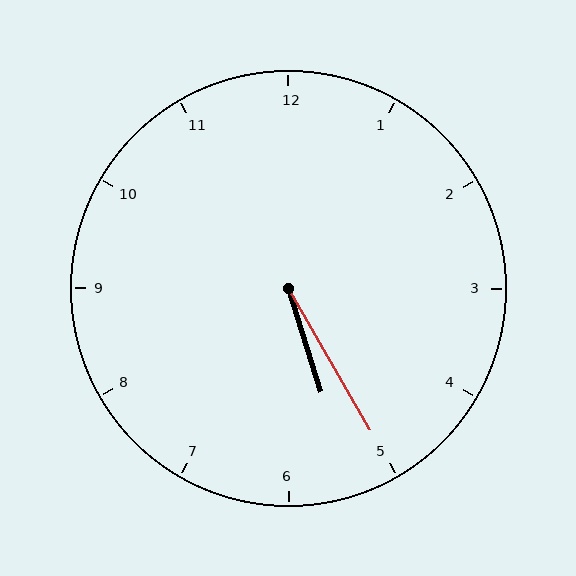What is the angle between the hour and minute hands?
Approximately 12 degrees.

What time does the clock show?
5:25.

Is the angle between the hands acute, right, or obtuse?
It is acute.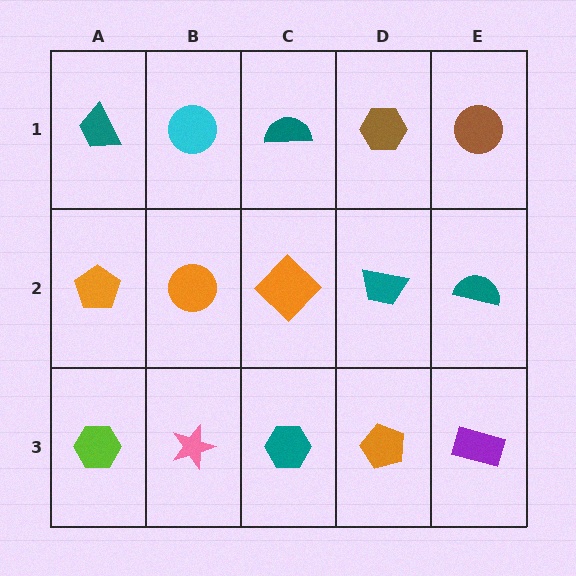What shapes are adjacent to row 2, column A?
A teal trapezoid (row 1, column A), a lime hexagon (row 3, column A), an orange circle (row 2, column B).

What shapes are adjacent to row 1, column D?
A teal trapezoid (row 2, column D), a teal semicircle (row 1, column C), a brown circle (row 1, column E).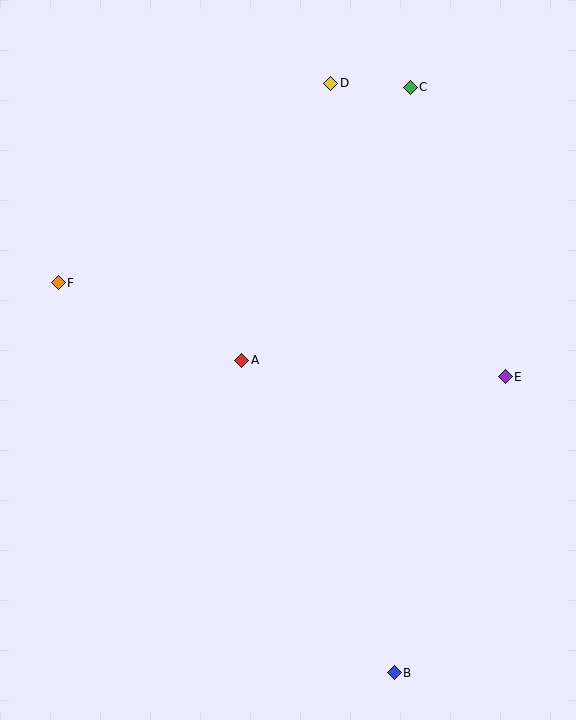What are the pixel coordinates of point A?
Point A is at (242, 360).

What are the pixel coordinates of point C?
Point C is at (410, 87).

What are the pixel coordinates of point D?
Point D is at (331, 83).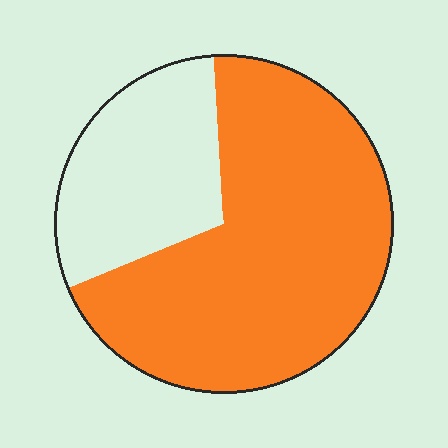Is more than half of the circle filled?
Yes.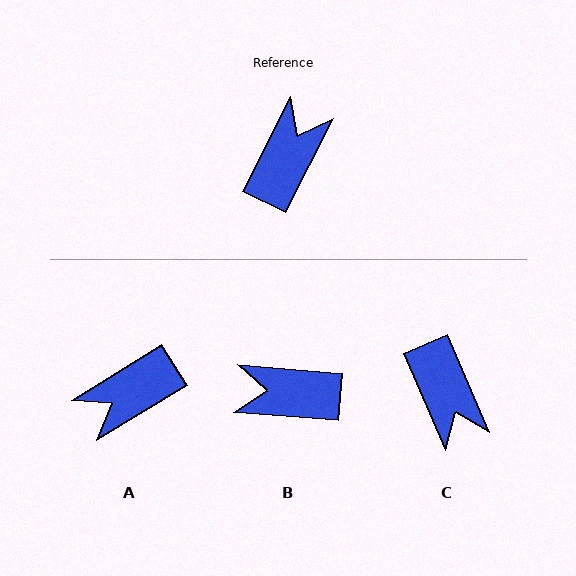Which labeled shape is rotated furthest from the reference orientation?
A, about 149 degrees away.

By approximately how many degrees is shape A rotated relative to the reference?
Approximately 149 degrees counter-clockwise.